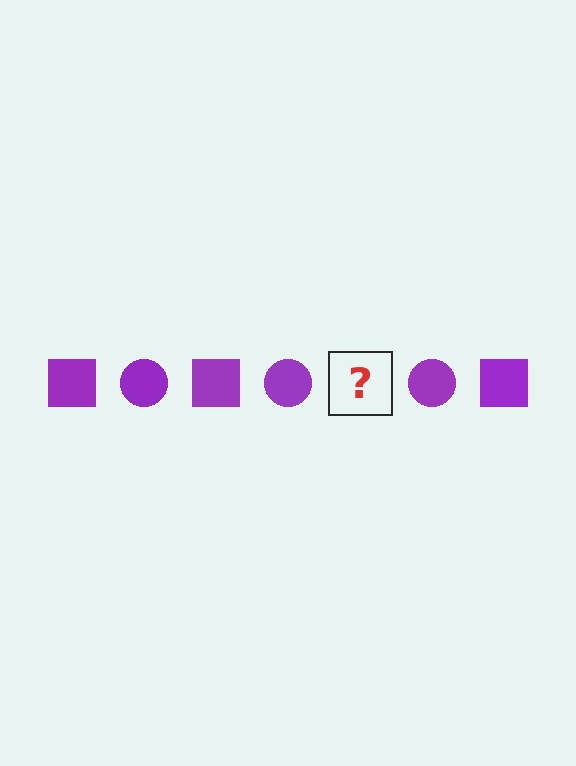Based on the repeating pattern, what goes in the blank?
The blank should be a purple square.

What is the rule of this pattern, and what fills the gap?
The rule is that the pattern cycles through square, circle shapes in purple. The gap should be filled with a purple square.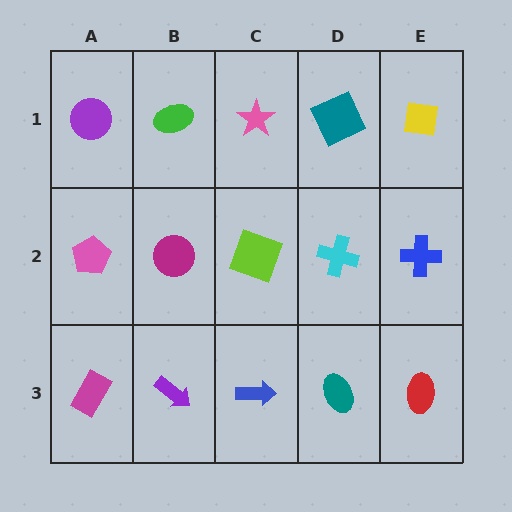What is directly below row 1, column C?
A lime square.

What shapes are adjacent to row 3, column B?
A magenta circle (row 2, column B), a magenta rectangle (row 3, column A), a blue arrow (row 3, column C).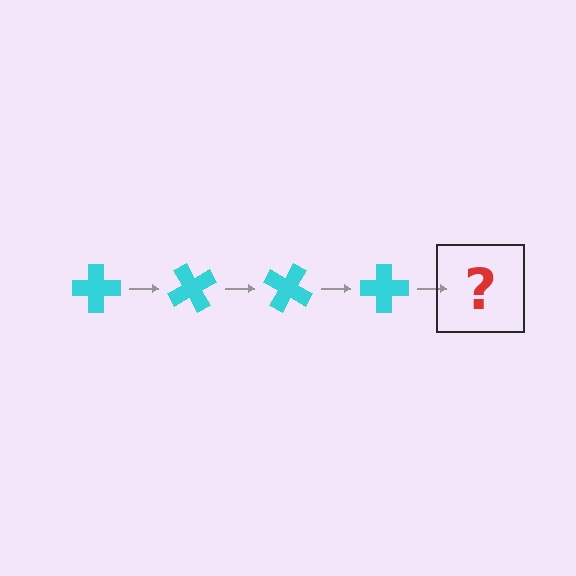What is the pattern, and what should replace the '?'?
The pattern is that the cross rotates 60 degrees each step. The '?' should be a cyan cross rotated 240 degrees.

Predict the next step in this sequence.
The next step is a cyan cross rotated 240 degrees.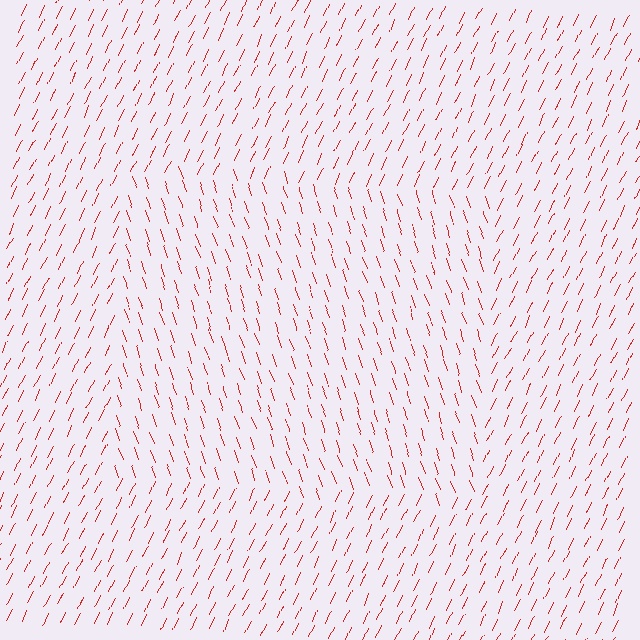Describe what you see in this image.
The image is filled with small red line segments. A rectangle region in the image has lines oriented differently from the surrounding lines, creating a visible texture boundary.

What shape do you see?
I see a rectangle.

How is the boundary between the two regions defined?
The boundary is defined purely by a change in line orientation (approximately 45 degrees difference). All lines are the same color and thickness.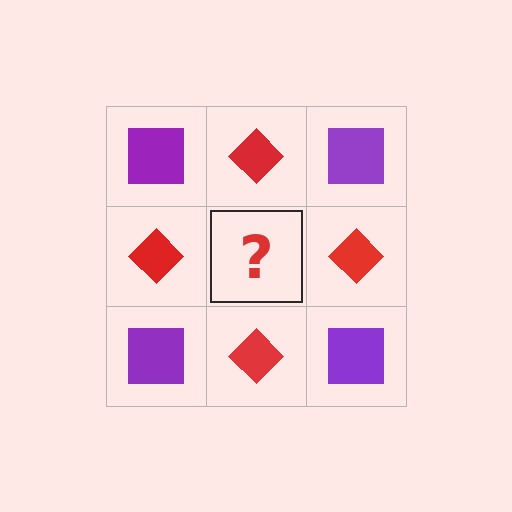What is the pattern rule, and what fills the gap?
The rule is that it alternates purple square and red diamond in a checkerboard pattern. The gap should be filled with a purple square.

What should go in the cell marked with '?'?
The missing cell should contain a purple square.